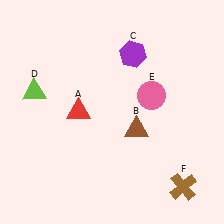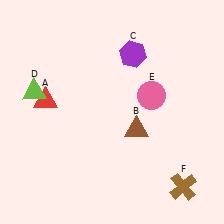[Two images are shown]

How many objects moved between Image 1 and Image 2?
1 object moved between the two images.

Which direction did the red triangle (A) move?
The red triangle (A) moved left.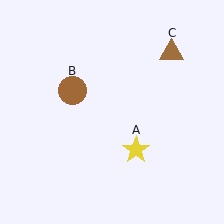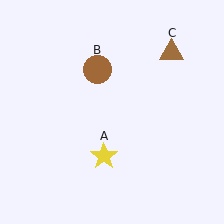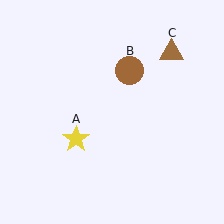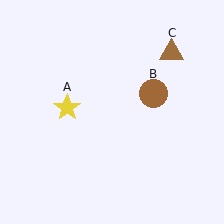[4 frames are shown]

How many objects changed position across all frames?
2 objects changed position: yellow star (object A), brown circle (object B).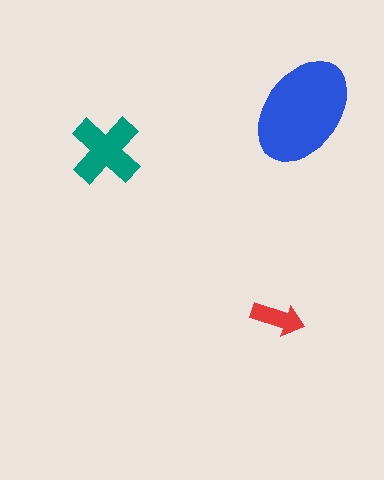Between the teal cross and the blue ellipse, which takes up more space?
The blue ellipse.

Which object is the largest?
The blue ellipse.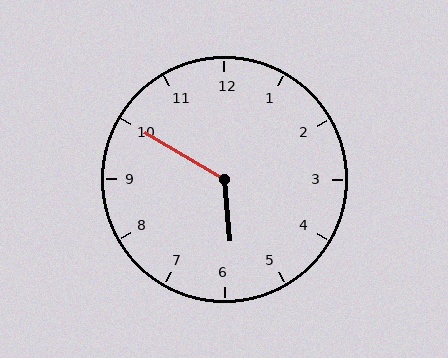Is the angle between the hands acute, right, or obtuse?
It is obtuse.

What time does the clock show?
5:50.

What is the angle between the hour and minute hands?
Approximately 125 degrees.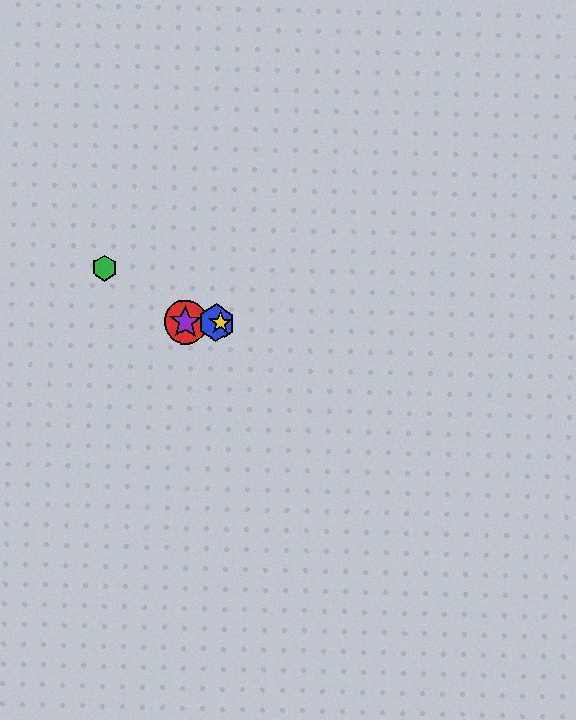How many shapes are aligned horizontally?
4 shapes (the red circle, the blue hexagon, the yellow star, the purple star) are aligned horizontally.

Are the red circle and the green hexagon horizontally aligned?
No, the red circle is at y≈322 and the green hexagon is at y≈268.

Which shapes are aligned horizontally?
The red circle, the blue hexagon, the yellow star, the purple star are aligned horizontally.